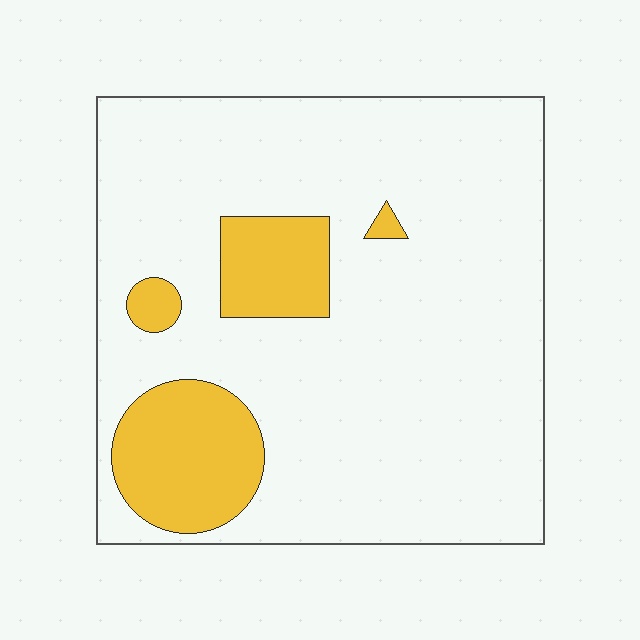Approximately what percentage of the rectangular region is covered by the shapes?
Approximately 15%.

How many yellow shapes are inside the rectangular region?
4.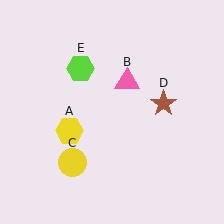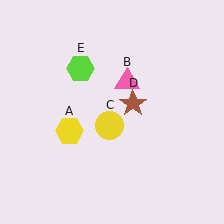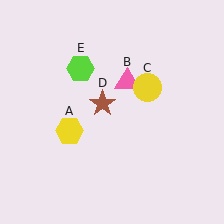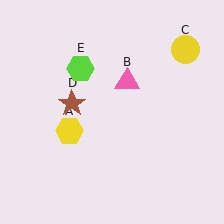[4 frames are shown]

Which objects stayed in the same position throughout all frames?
Yellow hexagon (object A) and pink triangle (object B) and lime hexagon (object E) remained stationary.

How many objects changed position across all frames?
2 objects changed position: yellow circle (object C), brown star (object D).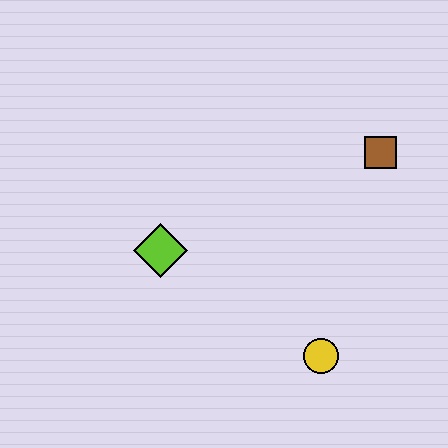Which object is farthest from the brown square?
The lime diamond is farthest from the brown square.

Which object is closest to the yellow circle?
The lime diamond is closest to the yellow circle.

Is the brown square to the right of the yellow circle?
Yes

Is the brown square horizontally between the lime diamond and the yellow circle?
No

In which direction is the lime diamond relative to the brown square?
The lime diamond is to the left of the brown square.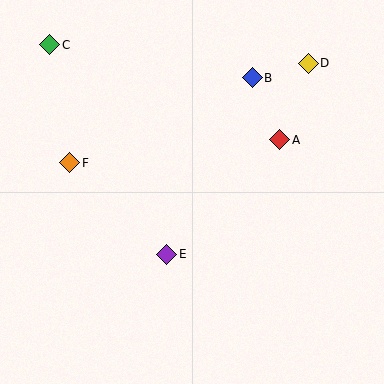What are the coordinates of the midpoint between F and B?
The midpoint between F and B is at (161, 120).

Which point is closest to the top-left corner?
Point C is closest to the top-left corner.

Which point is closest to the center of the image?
Point E at (167, 254) is closest to the center.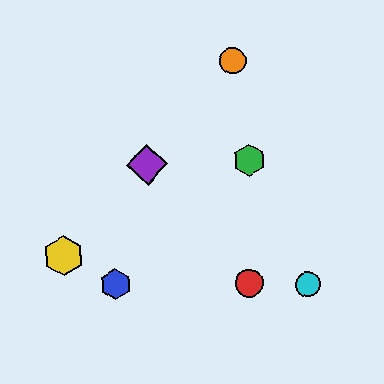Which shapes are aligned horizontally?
The green hexagon, the purple diamond are aligned horizontally.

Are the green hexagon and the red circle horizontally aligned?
No, the green hexagon is at y≈160 and the red circle is at y≈283.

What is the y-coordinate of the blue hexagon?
The blue hexagon is at y≈284.